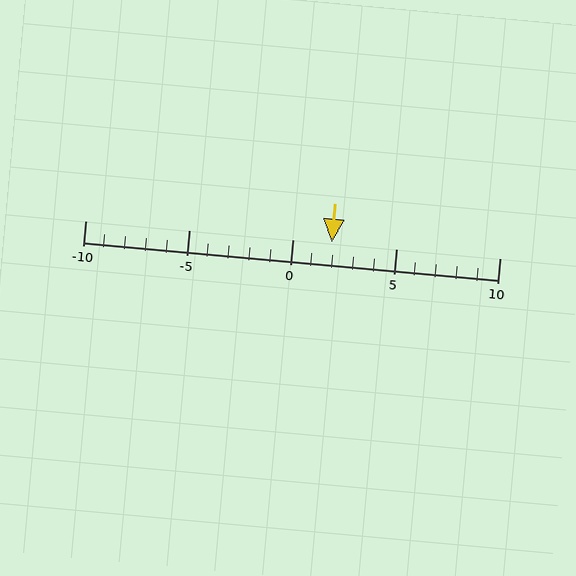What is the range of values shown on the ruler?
The ruler shows values from -10 to 10.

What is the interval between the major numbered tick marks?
The major tick marks are spaced 5 units apart.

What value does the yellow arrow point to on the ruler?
The yellow arrow points to approximately 2.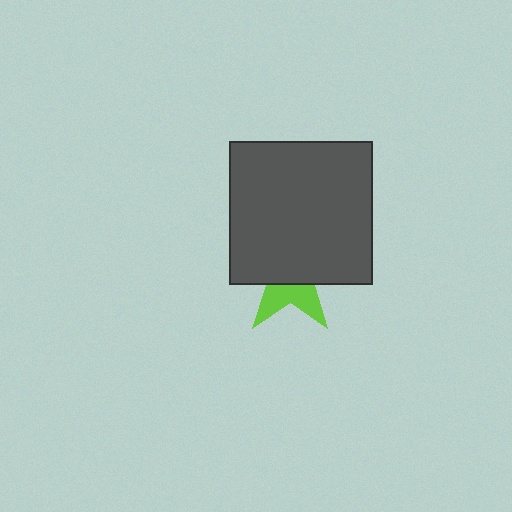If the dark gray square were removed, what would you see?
You would see the complete lime star.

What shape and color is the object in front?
The object in front is a dark gray square.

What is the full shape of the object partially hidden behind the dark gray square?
The partially hidden object is a lime star.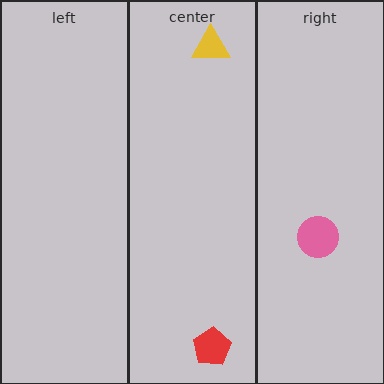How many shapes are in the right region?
1.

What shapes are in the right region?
The pink circle.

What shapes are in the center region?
The yellow triangle, the red pentagon.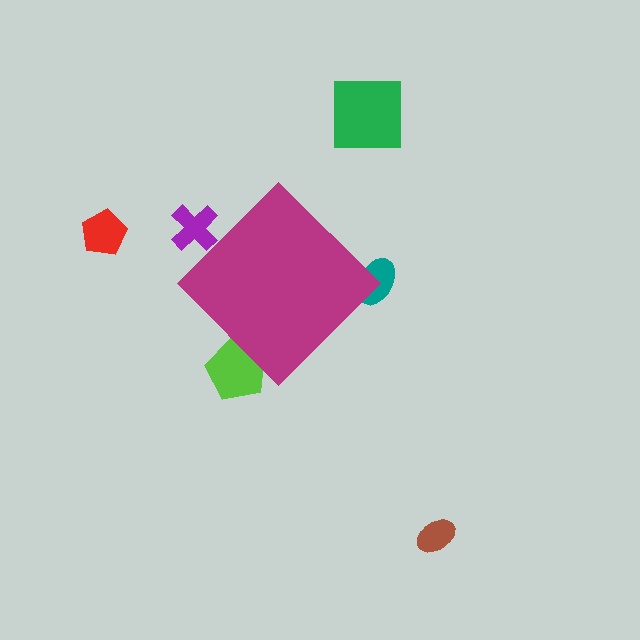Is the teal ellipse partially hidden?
Yes, the teal ellipse is partially hidden behind the magenta diamond.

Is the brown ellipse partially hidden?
No, the brown ellipse is fully visible.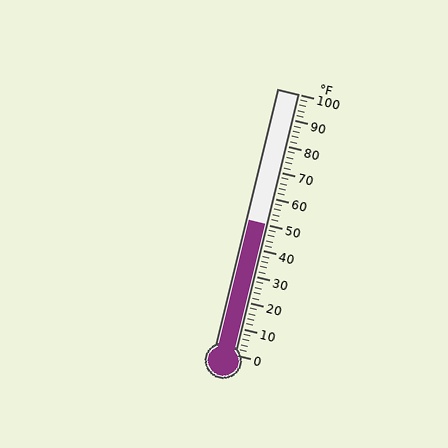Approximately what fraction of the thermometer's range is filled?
The thermometer is filled to approximately 50% of its range.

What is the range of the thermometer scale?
The thermometer scale ranges from 0°F to 100°F.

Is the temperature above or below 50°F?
The temperature is at 50°F.